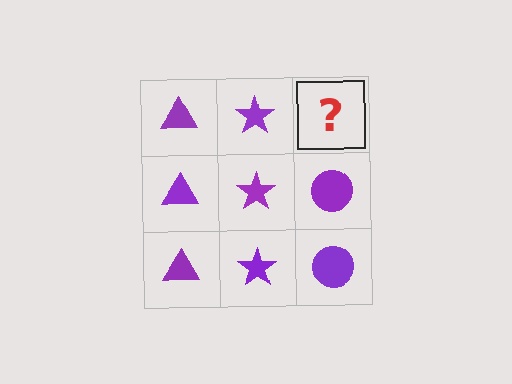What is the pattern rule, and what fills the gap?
The rule is that each column has a consistent shape. The gap should be filled with a purple circle.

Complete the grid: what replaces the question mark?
The question mark should be replaced with a purple circle.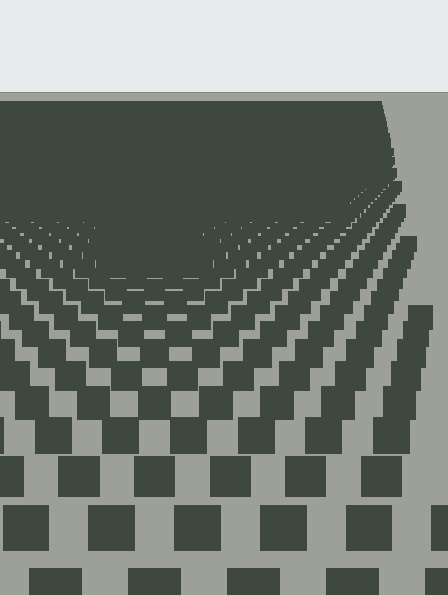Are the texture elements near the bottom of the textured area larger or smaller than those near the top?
Larger. Near the bottom, elements are closer to the viewer and appear at a bigger on-screen size.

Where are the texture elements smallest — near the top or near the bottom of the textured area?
Near the top.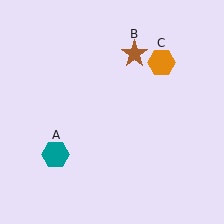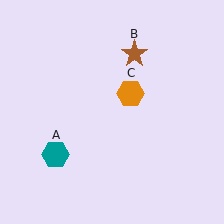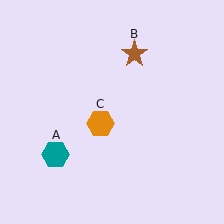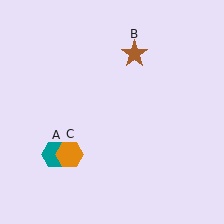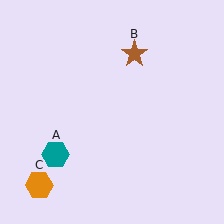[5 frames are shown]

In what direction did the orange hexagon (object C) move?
The orange hexagon (object C) moved down and to the left.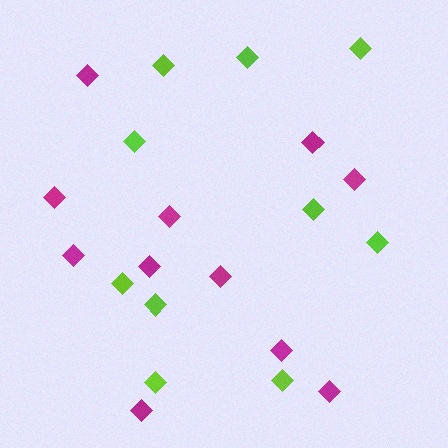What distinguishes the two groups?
There are 2 groups: one group of magenta diamonds (11) and one group of lime diamonds (10).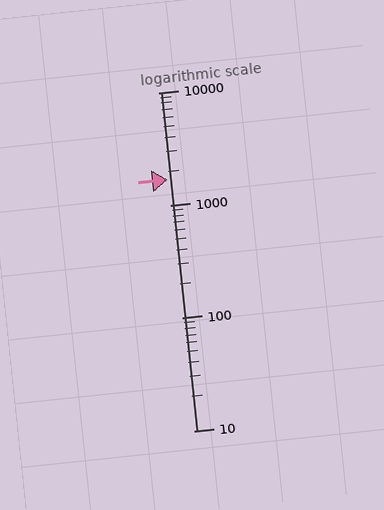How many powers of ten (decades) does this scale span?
The scale spans 3 decades, from 10 to 10000.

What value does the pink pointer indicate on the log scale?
The pointer indicates approximately 1700.